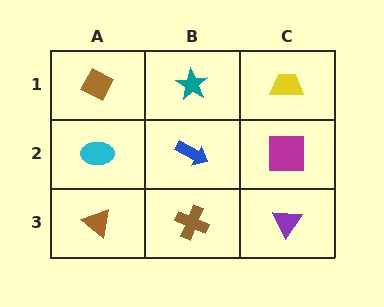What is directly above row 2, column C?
A yellow trapezoid.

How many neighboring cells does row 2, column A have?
3.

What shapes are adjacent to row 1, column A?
A cyan ellipse (row 2, column A), a teal star (row 1, column B).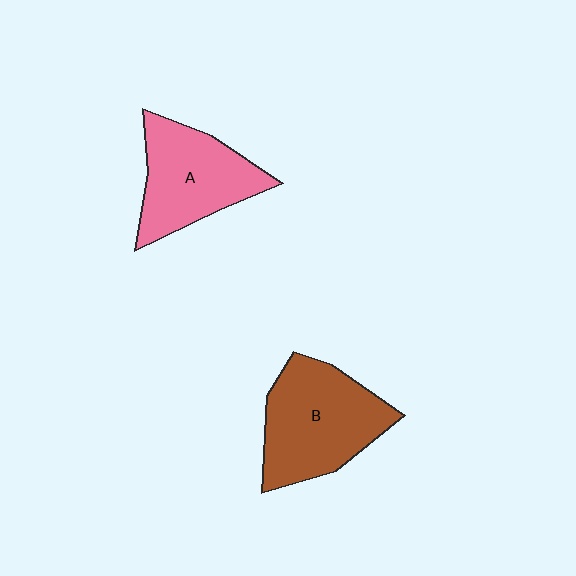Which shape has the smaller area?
Shape A (pink).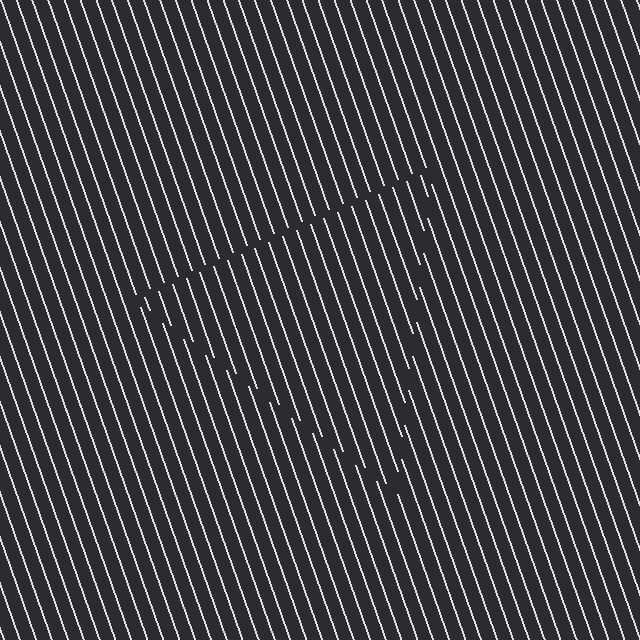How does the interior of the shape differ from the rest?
The interior of the shape contains the same grating, shifted by half a period — the contour is defined by the phase discontinuity where line-ends from the inner and outer gratings abut.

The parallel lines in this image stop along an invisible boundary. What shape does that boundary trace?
An illusory triangle. The interior of the shape contains the same grating, shifted by half a period — the contour is defined by the phase discontinuity where line-ends from the inner and outer gratings abut.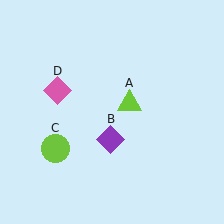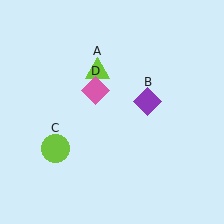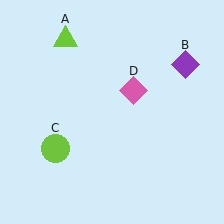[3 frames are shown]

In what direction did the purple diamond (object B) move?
The purple diamond (object B) moved up and to the right.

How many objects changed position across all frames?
3 objects changed position: lime triangle (object A), purple diamond (object B), pink diamond (object D).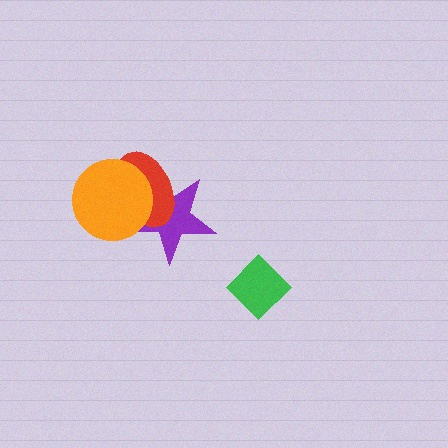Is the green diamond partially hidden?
No, no other shape covers it.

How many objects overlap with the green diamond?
0 objects overlap with the green diamond.